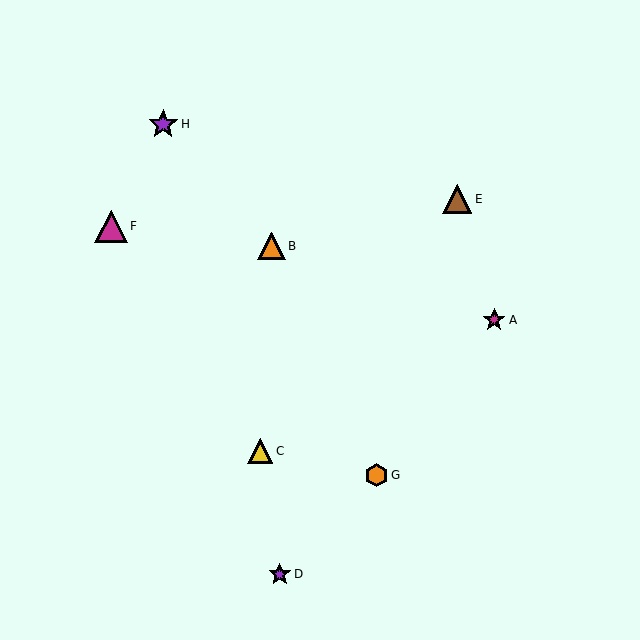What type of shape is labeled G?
Shape G is an orange hexagon.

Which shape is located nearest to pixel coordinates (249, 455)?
The yellow triangle (labeled C) at (260, 451) is nearest to that location.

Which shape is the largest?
The magenta triangle (labeled F) is the largest.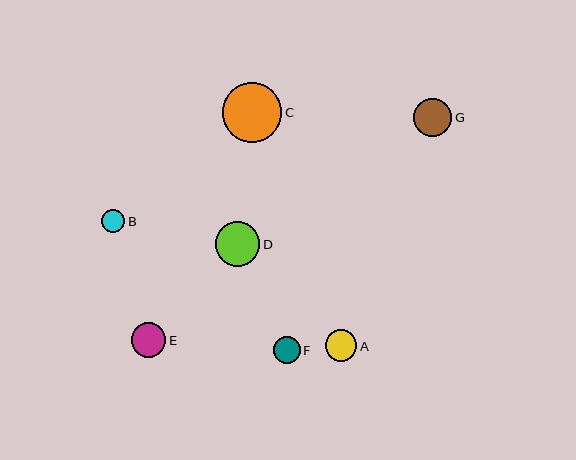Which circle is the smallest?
Circle B is the smallest with a size of approximately 23 pixels.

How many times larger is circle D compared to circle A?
Circle D is approximately 1.4 times the size of circle A.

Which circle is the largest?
Circle C is the largest with a size of approximately 59 pixels.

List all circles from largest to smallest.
From largest to smallest: C, D, G, E, A, F, B.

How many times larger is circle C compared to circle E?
Circle C is approximately 1.7 times the size of circle E.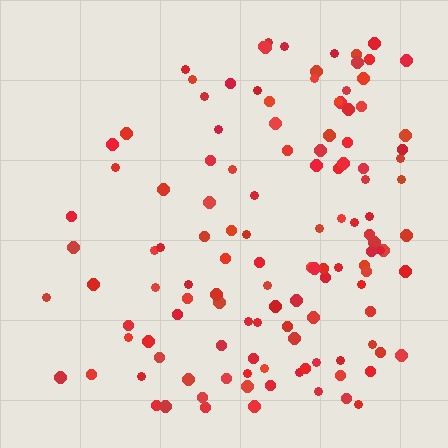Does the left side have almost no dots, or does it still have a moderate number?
Still a moderate number, just noticeably fewer than the right.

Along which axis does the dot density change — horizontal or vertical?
Horizontal.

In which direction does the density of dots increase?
From left to right, with the right side densest.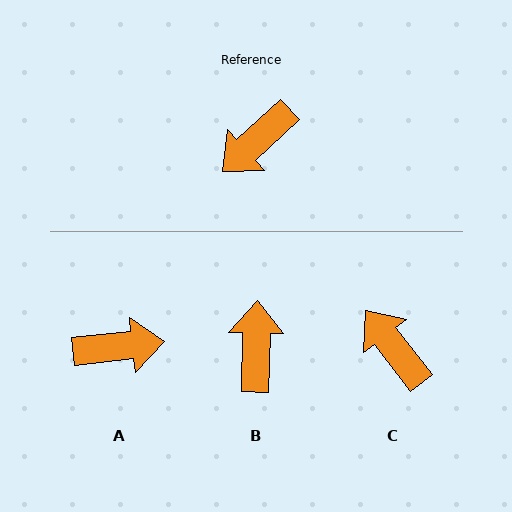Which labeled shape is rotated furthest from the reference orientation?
A, about 144 degrees away.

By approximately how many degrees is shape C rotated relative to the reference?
Approximately 95 degrees clockwise.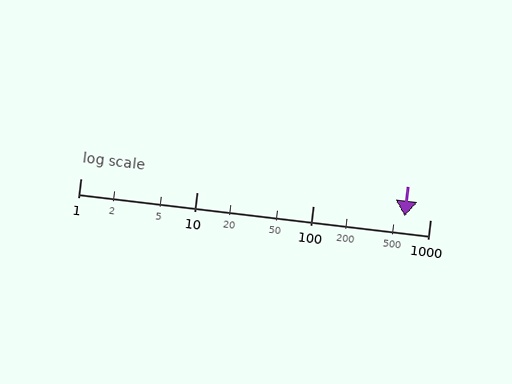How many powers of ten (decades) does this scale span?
The scale spans 3 decades, from 1 to 1000.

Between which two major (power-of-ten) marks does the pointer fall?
The pointer is between 100 and 1000.